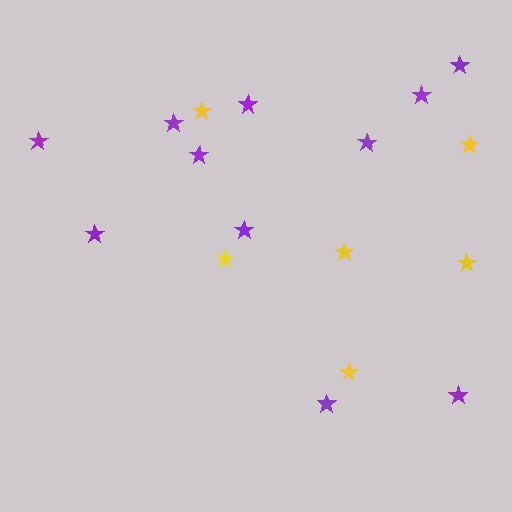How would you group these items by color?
There are 2 groups: one group of yellow stars (6) and one group of purple stars (11).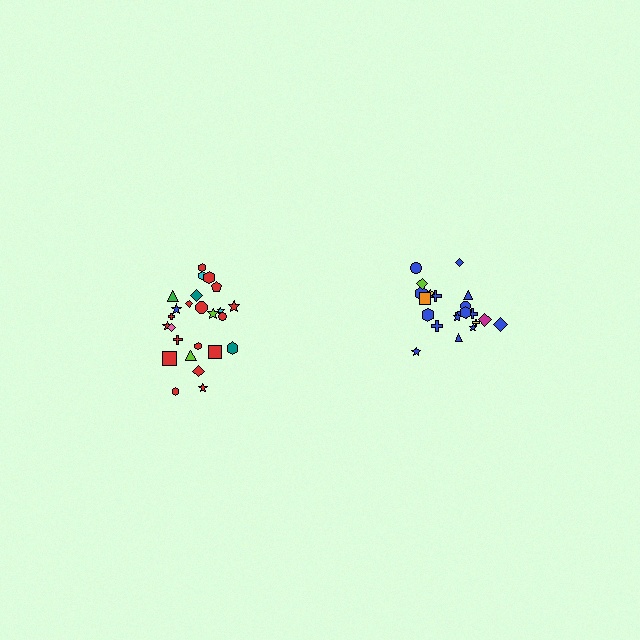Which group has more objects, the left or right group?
The left group.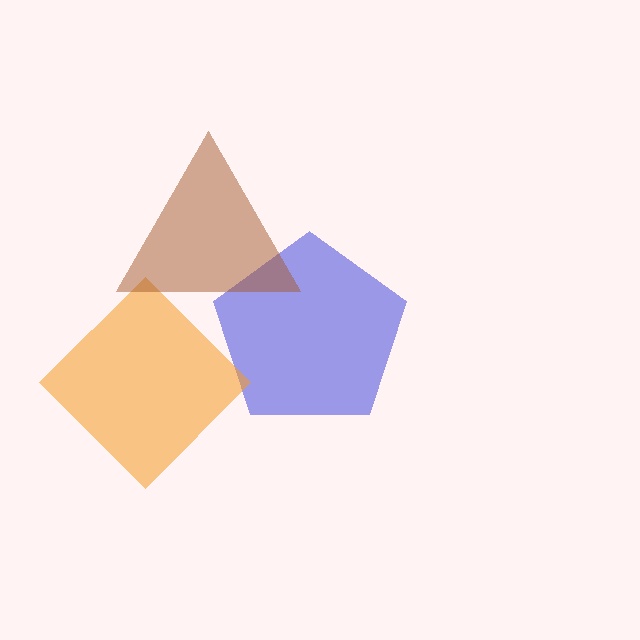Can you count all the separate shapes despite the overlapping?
Yes, there are 3 separate shapes.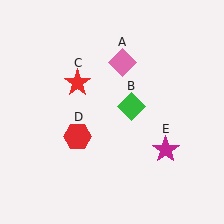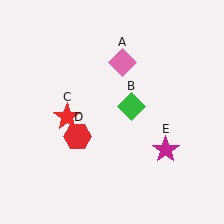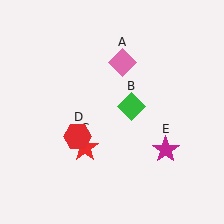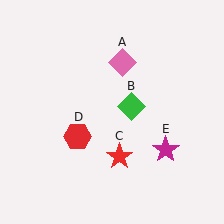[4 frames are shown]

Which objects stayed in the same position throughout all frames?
Pink diamond (object A) and green diamond (object B) and red hexagon (object D) and magenta star (object E) remained stationary.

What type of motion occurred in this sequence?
The red star (object C) rotated counterclockwise around the center of the scene.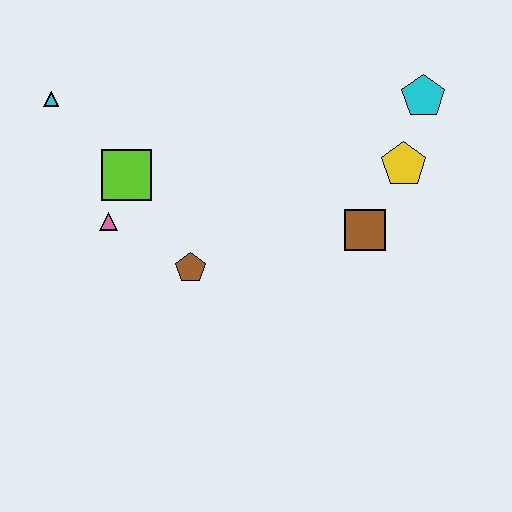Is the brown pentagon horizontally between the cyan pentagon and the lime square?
Yes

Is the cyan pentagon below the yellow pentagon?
No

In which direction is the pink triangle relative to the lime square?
The pink triangle is below the lime square.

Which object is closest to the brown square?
The yellow pentagon is closest to the brown square.